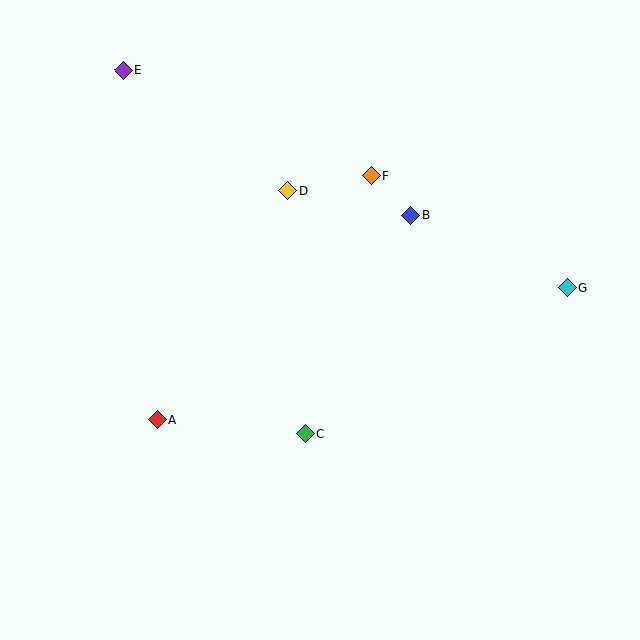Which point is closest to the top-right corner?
Point G is closest to the top-right corner.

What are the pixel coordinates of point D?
Point D is at (288, 191).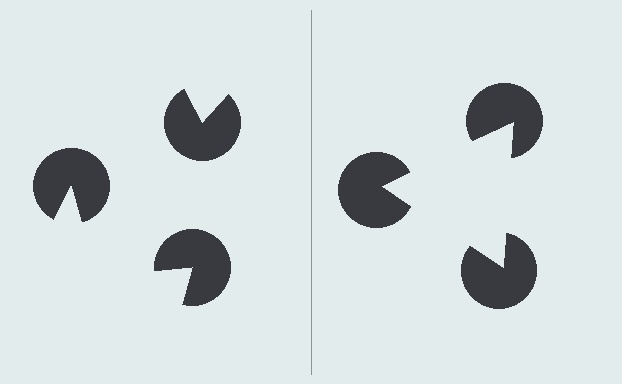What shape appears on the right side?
An illusory triangle.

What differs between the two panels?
The pac-man discs are positioned identically on both sides; only the wedge orientations differ. On the right they align to a triangle; on the left they are misaligned.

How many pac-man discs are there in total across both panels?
6 — 3 on each side.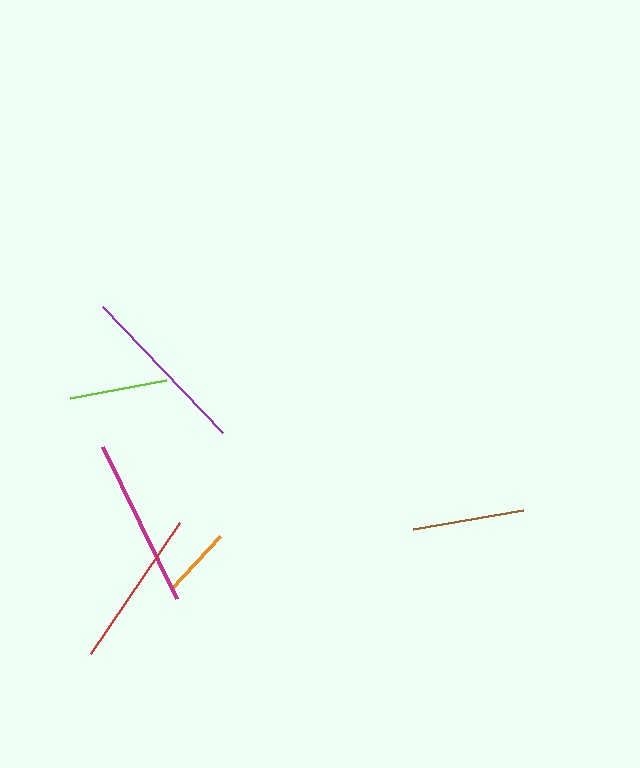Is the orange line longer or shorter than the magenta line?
The magenta line is longer than the orange line.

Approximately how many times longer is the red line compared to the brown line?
The red line is approximately 1.4 times the length of the brown line.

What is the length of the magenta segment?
The magenta segment is approximately 169 pixels long.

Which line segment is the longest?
The purple line is the longest at approximately 174 pixels.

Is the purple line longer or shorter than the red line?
The purple line is longer than the red line.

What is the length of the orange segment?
The orange segment is approximately 73 pixels long.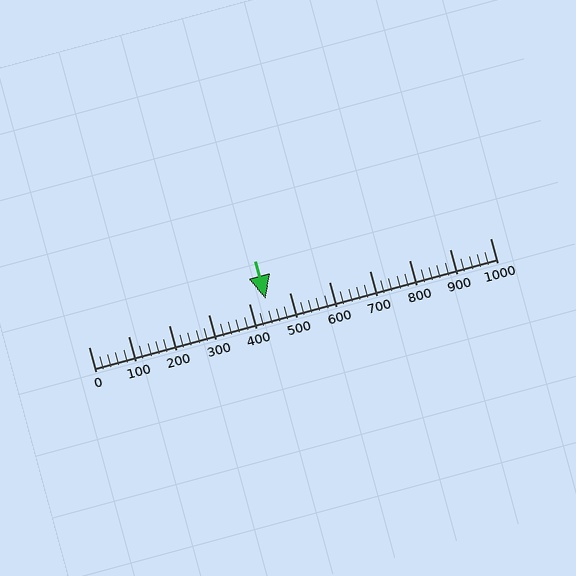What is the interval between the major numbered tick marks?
The major tick marks are spaced 100 units apart.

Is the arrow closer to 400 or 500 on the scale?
The arrow is closer to 400.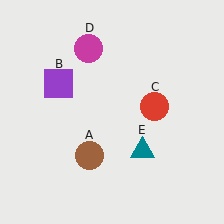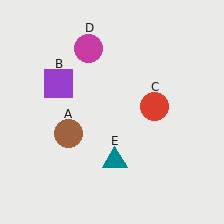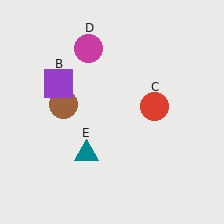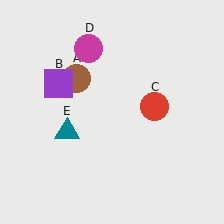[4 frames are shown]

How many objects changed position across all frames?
2 objects changed position: brown circle (object A), teal triangle (object E).